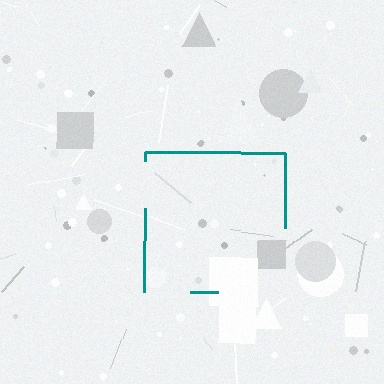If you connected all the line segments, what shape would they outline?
They would outline a square.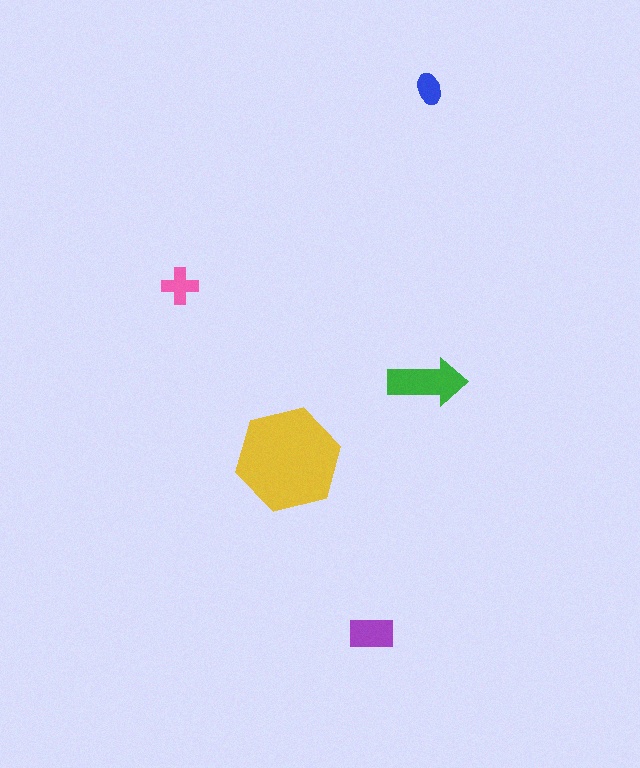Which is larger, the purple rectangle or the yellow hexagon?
The yellow hexagon.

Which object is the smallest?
The blue ellipse.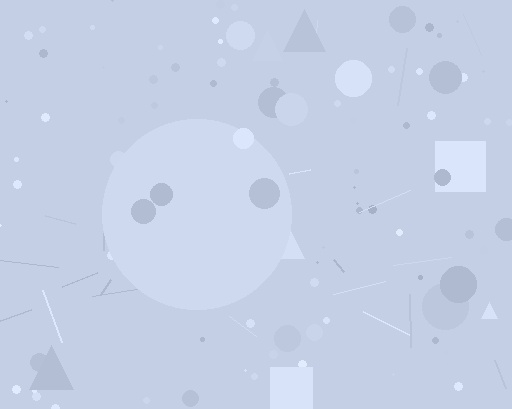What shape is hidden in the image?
A circle is hidden in the image.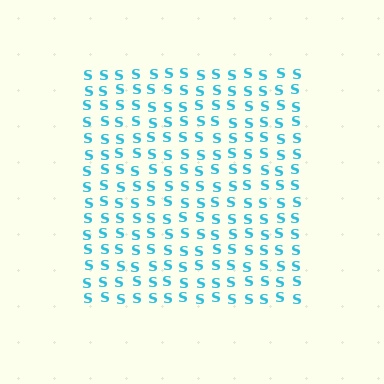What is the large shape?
The large shape is a square.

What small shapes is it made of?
It is made of small letter S's.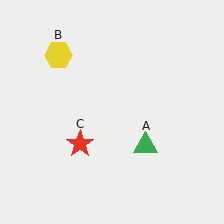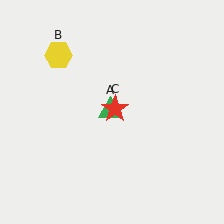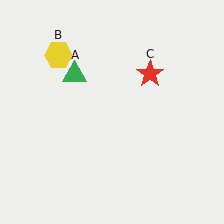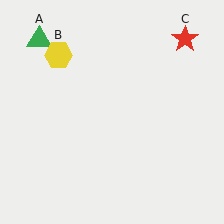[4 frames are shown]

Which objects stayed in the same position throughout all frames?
Yellow hexagon (object B) remained stationary.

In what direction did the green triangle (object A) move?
The green triangle (object A) moved up and to the left.